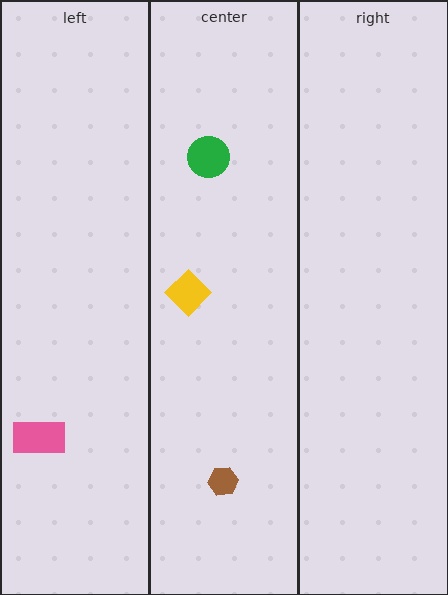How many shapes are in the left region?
1.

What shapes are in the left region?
The pink rectangle.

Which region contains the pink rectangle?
The left region.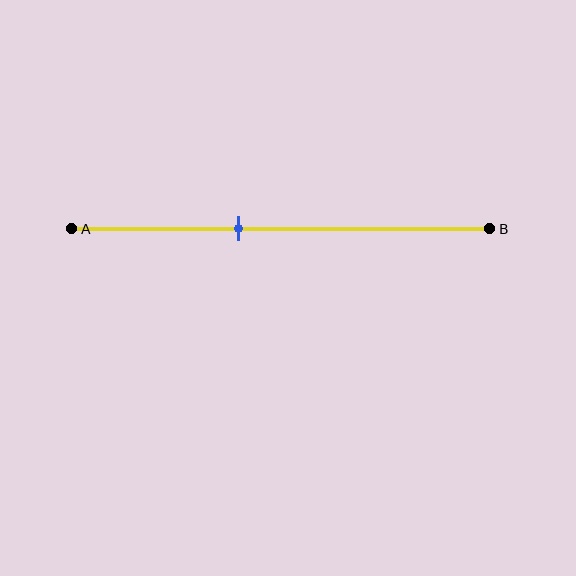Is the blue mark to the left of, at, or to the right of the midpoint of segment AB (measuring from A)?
The blue mark is to the left of the midpoint of segment AB.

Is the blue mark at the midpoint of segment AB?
No, the mark is at about 40% from A, not at the 50% midpoint.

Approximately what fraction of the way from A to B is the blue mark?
The blue mark is approximately 40% of the way from A to B.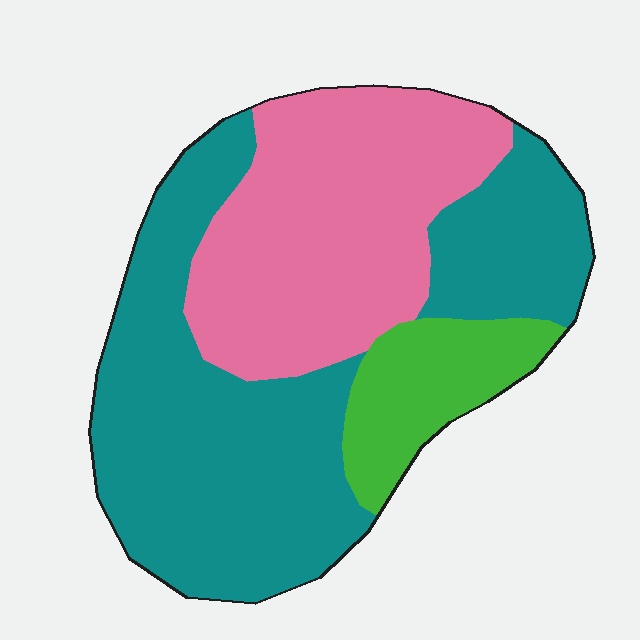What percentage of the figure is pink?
Pink covers 35% of the figure.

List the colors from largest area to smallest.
From largest to smallest: teal, pink, green.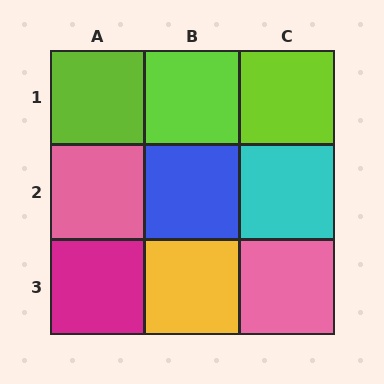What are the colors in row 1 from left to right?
Lime, lime, lime.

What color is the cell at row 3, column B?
Yellow.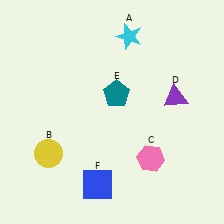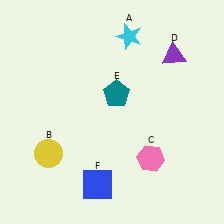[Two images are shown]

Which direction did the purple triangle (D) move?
The purple triangle (D) moved up.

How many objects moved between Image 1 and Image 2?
1 object moved between the two images.